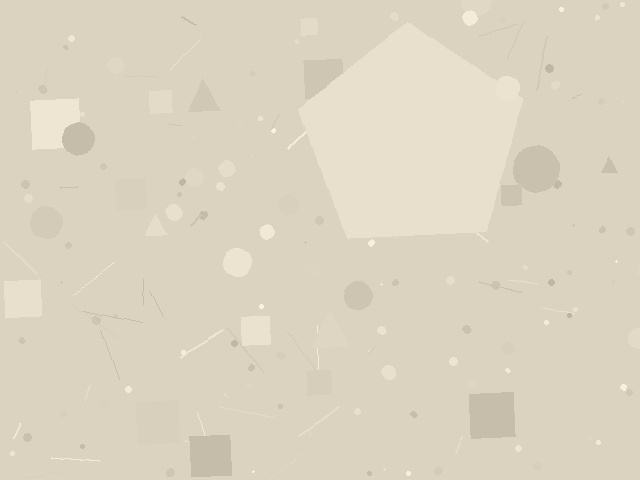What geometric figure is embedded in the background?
A pentagon is embedded in the background.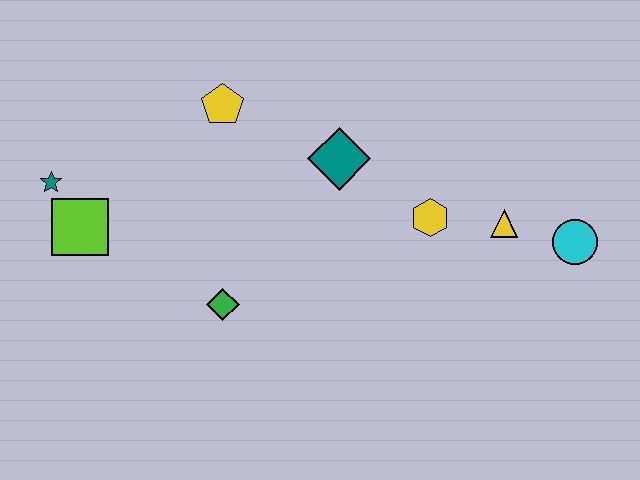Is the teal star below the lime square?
No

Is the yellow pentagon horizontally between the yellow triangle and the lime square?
Yes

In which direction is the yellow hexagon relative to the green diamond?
The yellow hexagon is to the right of the green diamond.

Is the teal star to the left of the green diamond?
Yes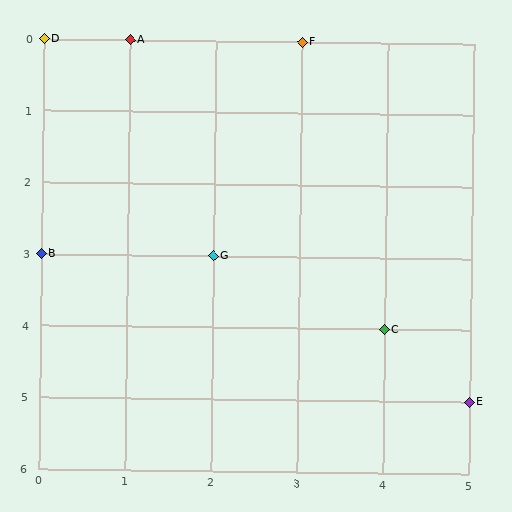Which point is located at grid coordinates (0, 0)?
Point D is at (0, 0).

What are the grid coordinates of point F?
Point F is at grid coordinates (3, 0).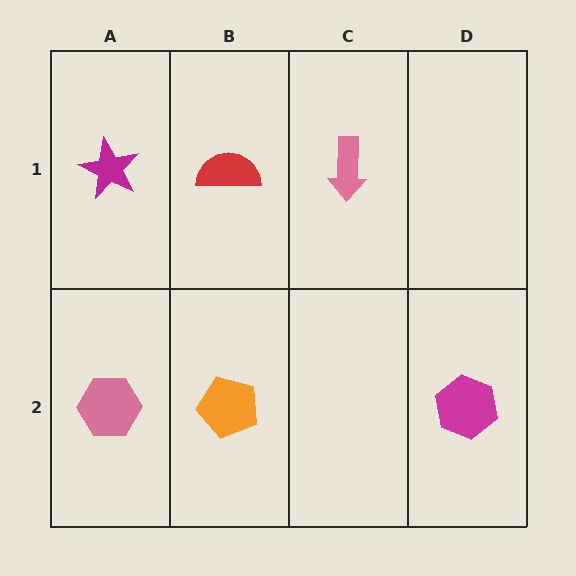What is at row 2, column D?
A magenta hexagon.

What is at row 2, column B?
An orange pentagon.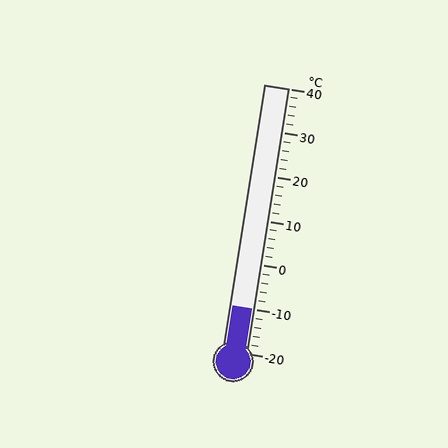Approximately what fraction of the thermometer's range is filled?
The thermometer is filled to approximately 15% of its range.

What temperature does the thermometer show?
The thermometer shows approximately -10°C.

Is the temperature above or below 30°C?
The temperature is below 30°C.